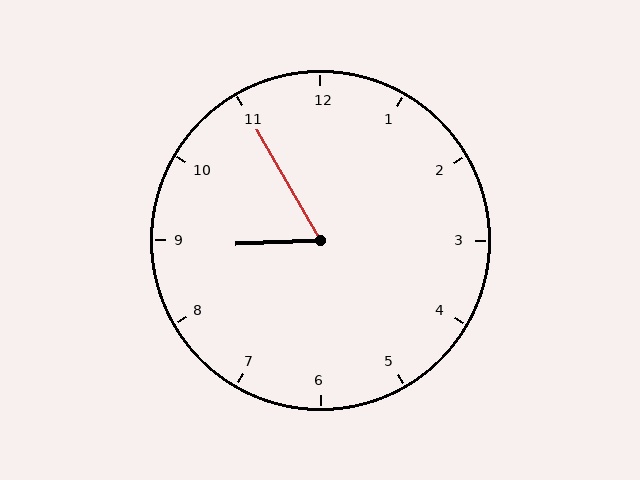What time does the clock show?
8:55.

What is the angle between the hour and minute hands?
Approximately 62 degrees.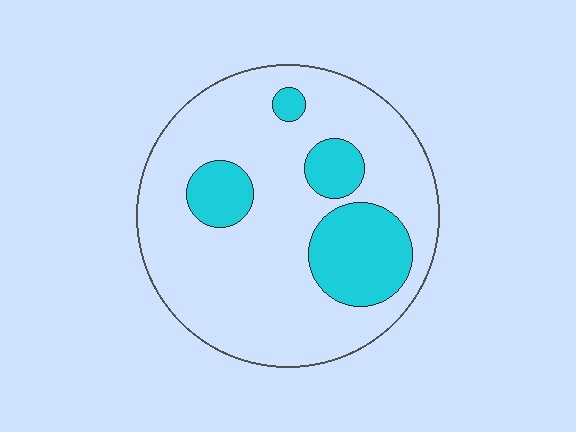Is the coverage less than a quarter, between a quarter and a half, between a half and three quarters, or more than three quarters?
Less than a quarter.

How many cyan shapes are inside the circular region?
4.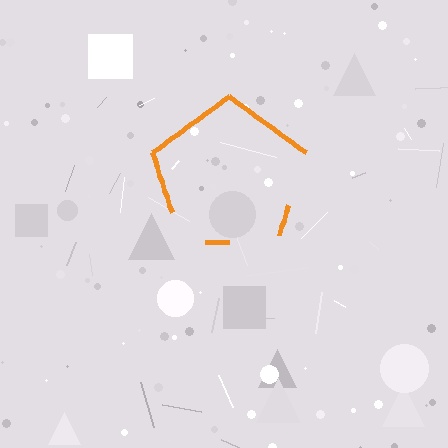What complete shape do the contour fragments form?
The contour fragments form a pentagon.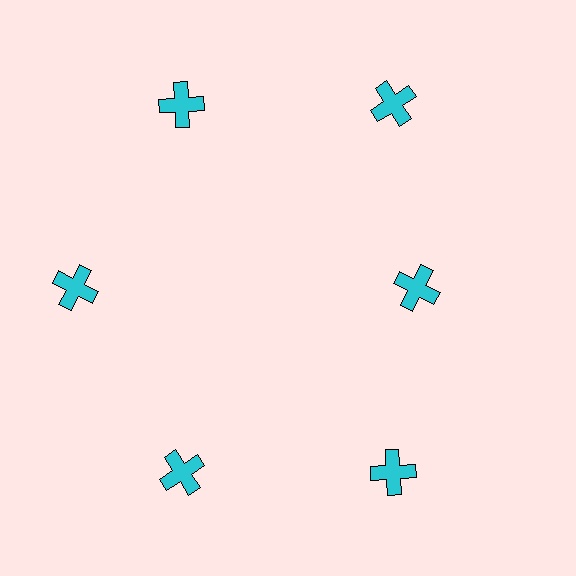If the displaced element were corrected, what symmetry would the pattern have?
It would have 6-fold rotational symmetry — the pattern would map onto itself every 60 degrees.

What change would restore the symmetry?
The symmetry would be restored by moving it outward, back onto the ring so that all 6 crosses sit at equal angles and equal distance from the center.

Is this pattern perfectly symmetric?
No. The 6 cyan crosses are arranged in a ring, but one element near the 3 o'clock position is pulled inward toward the center, breaking the 6-fold rotational symmetry.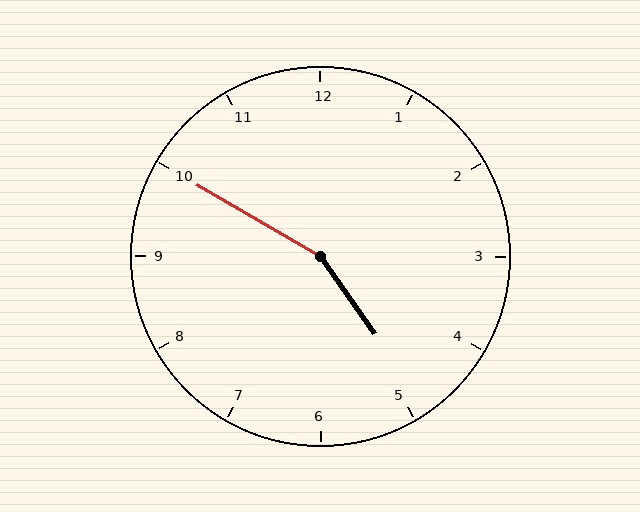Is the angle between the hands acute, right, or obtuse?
It is obtuse.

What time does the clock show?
4:50.